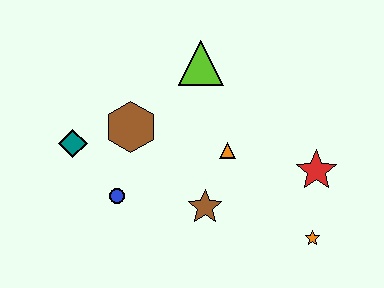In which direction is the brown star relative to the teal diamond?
The brown star is to the right of the teal diamond.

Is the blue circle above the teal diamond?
No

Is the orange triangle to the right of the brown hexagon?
Yes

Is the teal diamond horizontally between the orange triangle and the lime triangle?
No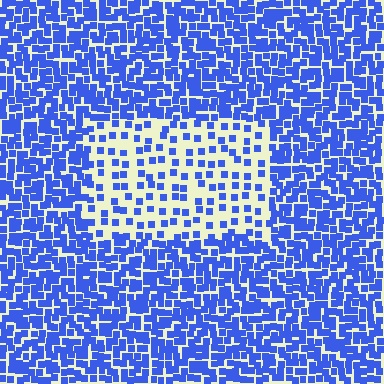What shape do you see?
I see a rectangle.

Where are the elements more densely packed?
The elements are more densely packed outside the rectangle boundary.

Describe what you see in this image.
The image contains small blue elements arranged at two different densities. A rectangle-shaped region is visible where the elements are less densely packed than the surrounding area.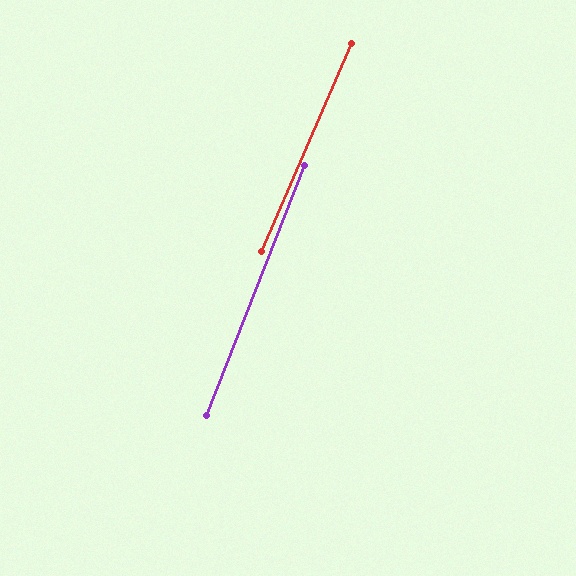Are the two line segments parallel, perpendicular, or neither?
Parallel — their directions differ by only 1.9°.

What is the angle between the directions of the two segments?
Approximately 2 degrees.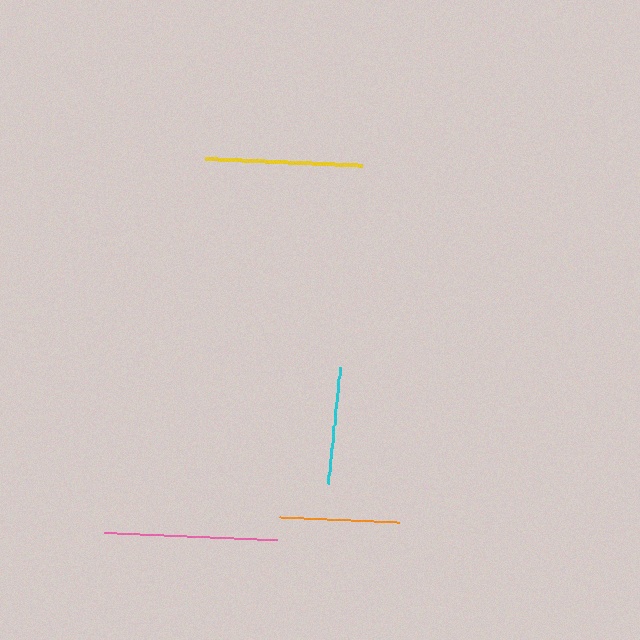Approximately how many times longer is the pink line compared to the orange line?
The pink line is approximately 1.4 times the length of the orange line.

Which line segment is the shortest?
The cyan line is the shortest at approximately 118 pixels.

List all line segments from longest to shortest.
From longest to shortest: pink, yellow, orange, cyan.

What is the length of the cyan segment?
The cyan segment is approximately 118 pixels long.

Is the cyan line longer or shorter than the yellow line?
The yellow line is longer than the cyan line.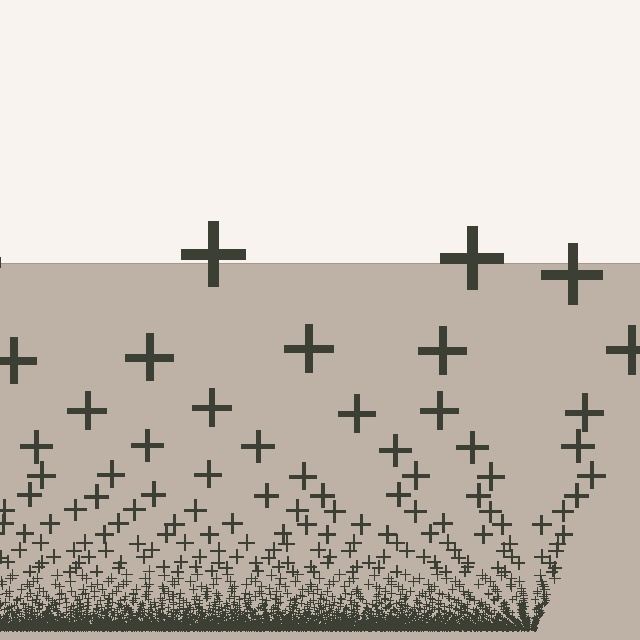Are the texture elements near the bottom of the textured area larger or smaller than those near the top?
Smaller. The gradient is inverted — elements near the bottom are smaller and denser.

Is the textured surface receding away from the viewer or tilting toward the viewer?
The surface appears to tilt toward the viewer. Texture elements get larger and sparser toward the top.